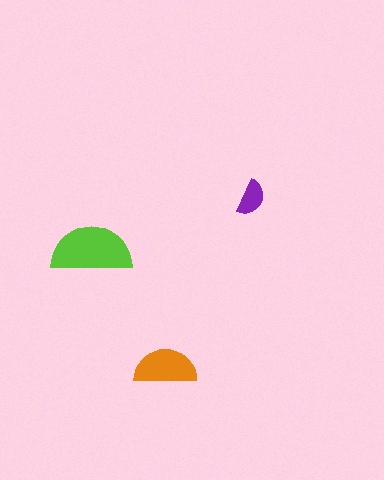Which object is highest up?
The purple semicircle is topmost.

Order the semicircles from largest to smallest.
the lime one, the orange one, the purple one.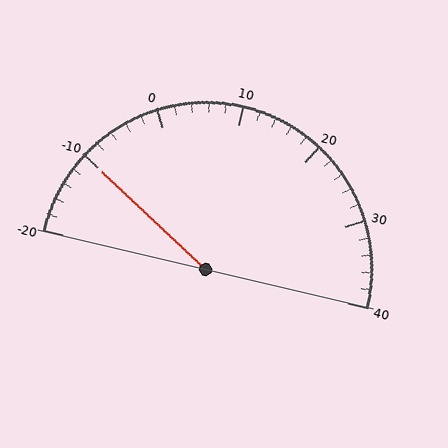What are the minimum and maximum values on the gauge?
The gauge ranges from -20 to 40.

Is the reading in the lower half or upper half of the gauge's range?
The reading is in the lower half of the range (-20 to 40).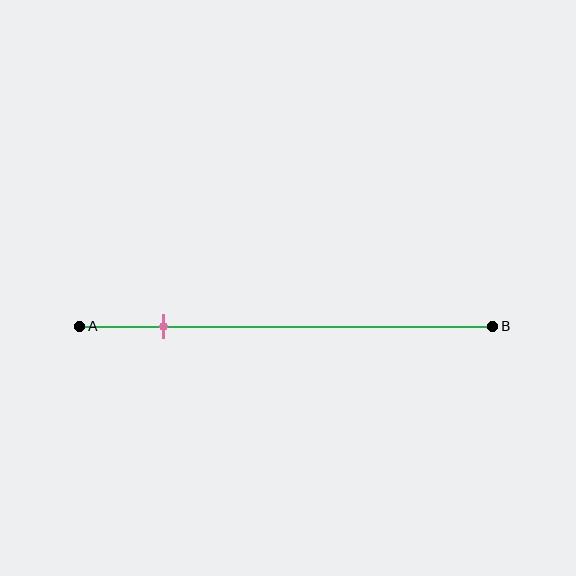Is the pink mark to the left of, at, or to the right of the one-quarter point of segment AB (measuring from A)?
The pink mark is to the left of the one-quarter point of segment AB.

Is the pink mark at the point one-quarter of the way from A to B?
No, the mark is at about 20% from A, not at the 25% one-quarter point.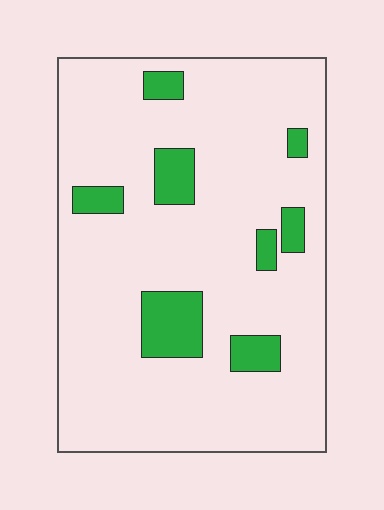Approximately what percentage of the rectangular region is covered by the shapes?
Approximately 15%.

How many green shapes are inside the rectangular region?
8.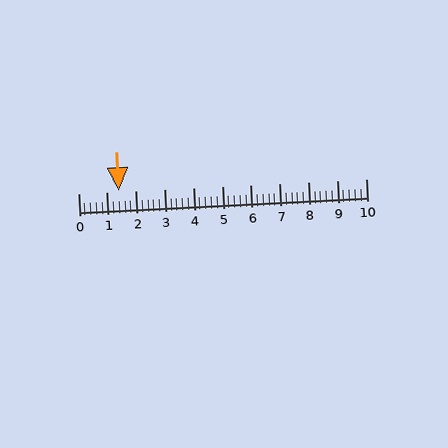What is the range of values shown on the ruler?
The ruler shows values from 0 to 10.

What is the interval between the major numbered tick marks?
The major tick marks are spaced 1 units apart.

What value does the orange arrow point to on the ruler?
The orange arrow points to approximately 1.4.